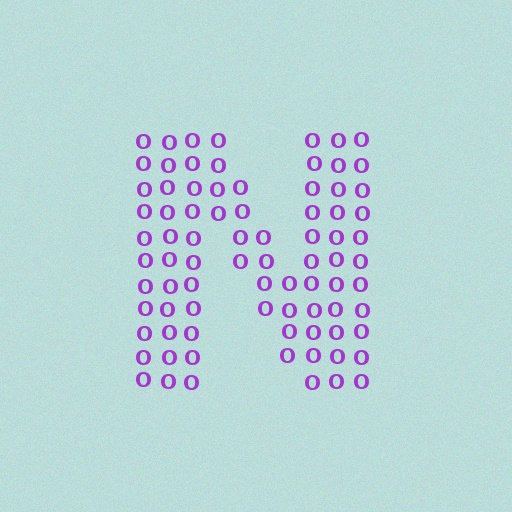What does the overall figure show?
The overall figure shows the letter N.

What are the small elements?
The small elements are letter O's.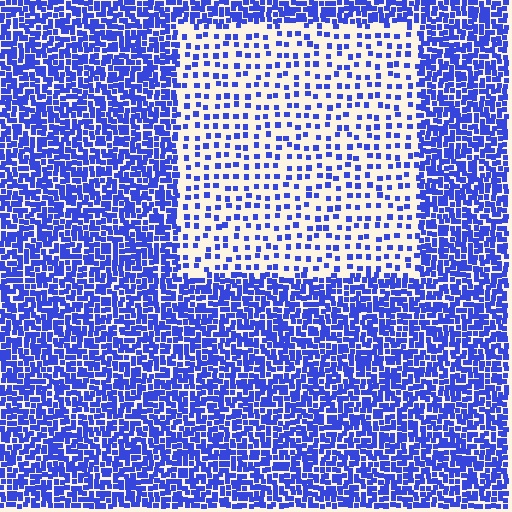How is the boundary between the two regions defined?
The boundary is defined by a change in element density (approximately 2.9x ratio). All elements are the same color, size, and shape.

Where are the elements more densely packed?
The elements are more densely packed outside the rectangle boundary.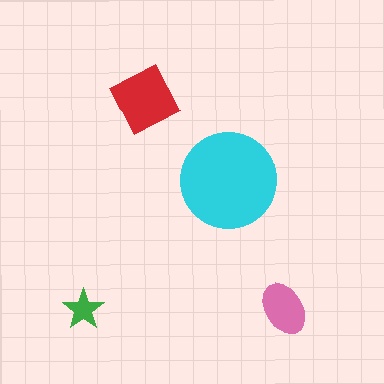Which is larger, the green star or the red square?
The red square.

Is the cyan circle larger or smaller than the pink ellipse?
Larger.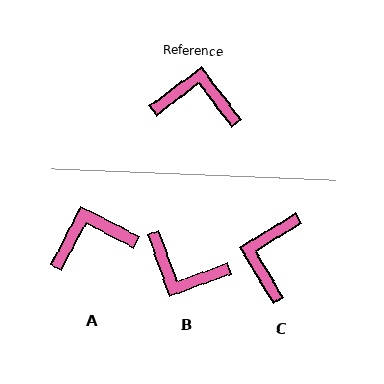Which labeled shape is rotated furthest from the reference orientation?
B, about 163 degrees away.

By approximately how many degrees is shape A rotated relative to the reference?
Approximately 25 degrees counter-clockwise.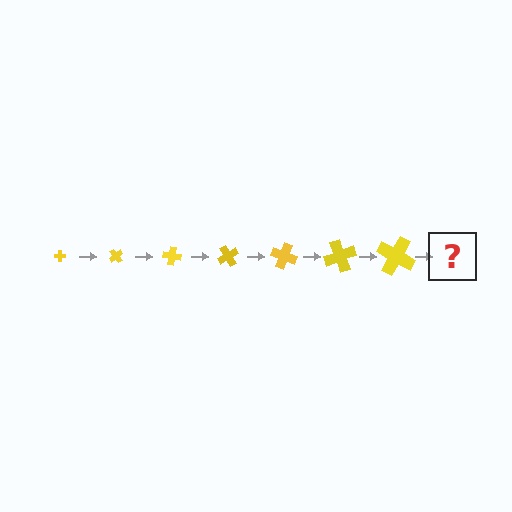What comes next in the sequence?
The next element should be a cross, larger than the previous one and rotated 350 degrees from the start.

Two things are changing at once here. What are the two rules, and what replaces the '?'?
The two rules are that the cross grows larger each step and it rotates 50 degrees each step. The '?' should be a cross, larger than the previous one and rotated 350 degrees from the start.